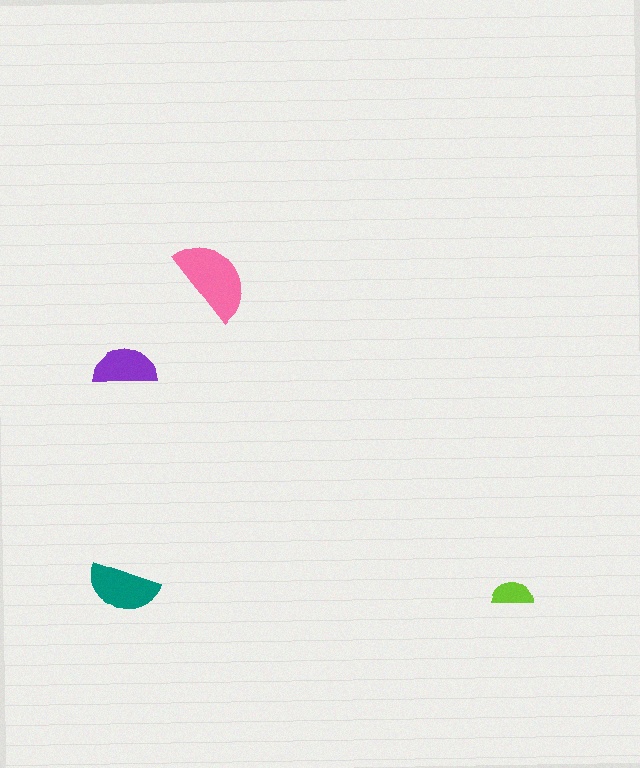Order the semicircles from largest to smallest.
the pink one, the teal one, the purple one, the lime one.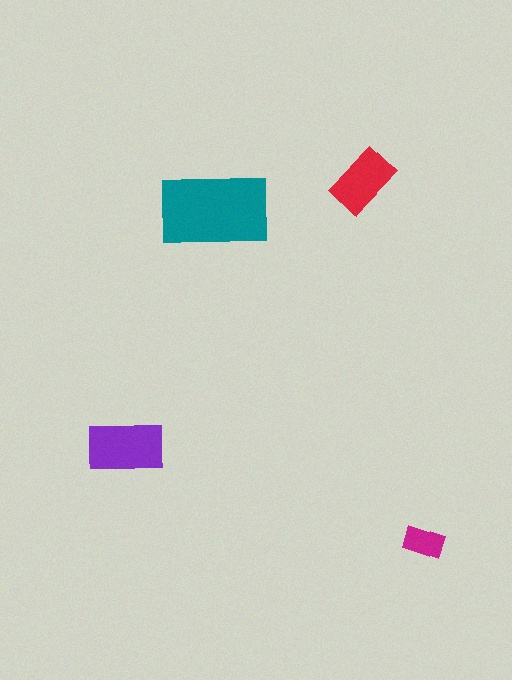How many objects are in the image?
There are 4 objects in the image.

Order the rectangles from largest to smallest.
the teal one, the purple one, the red one, the magenta one.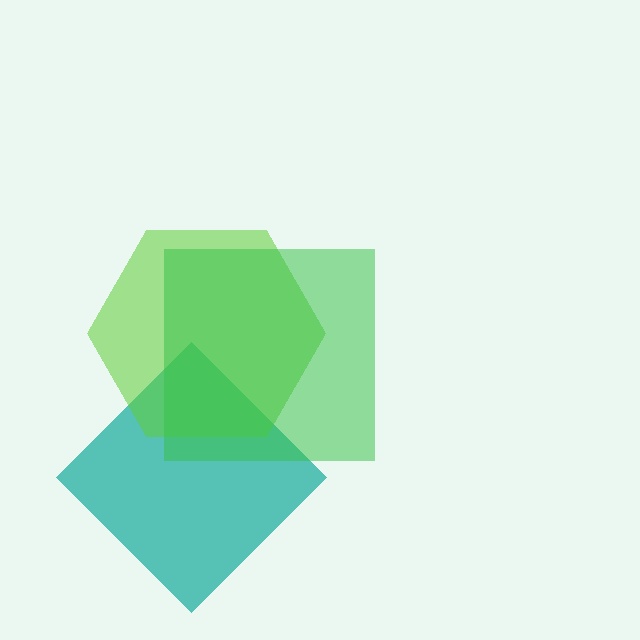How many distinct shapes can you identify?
There are 3 distinct shapes: a teal diamond, a lime hexagon, a green square.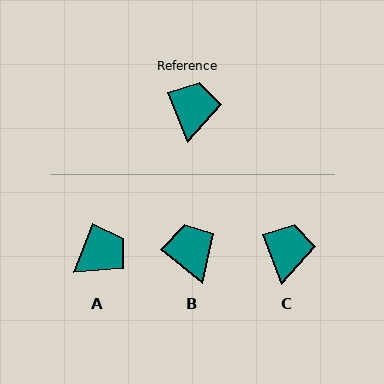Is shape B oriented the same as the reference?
No, it is off by about 30 degrees.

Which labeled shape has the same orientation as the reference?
C.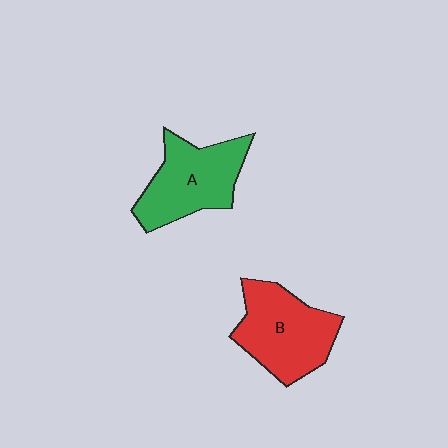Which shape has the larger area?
Shape B (red).